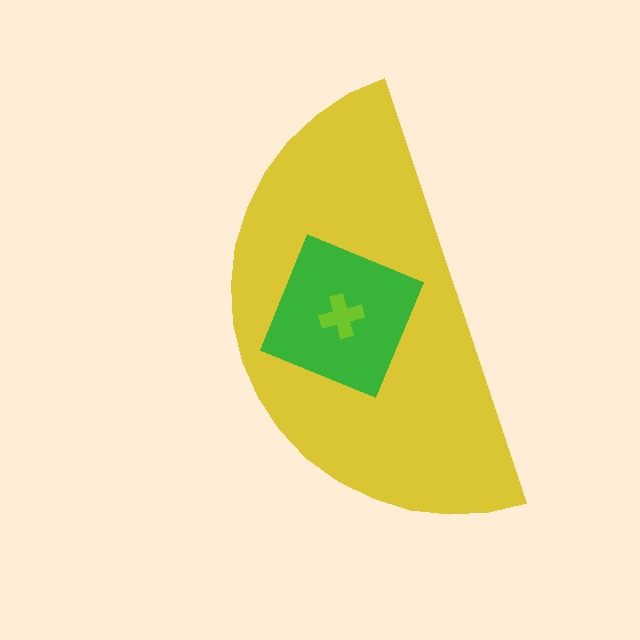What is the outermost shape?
The yellow semicircle.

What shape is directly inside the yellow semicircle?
The green diamond.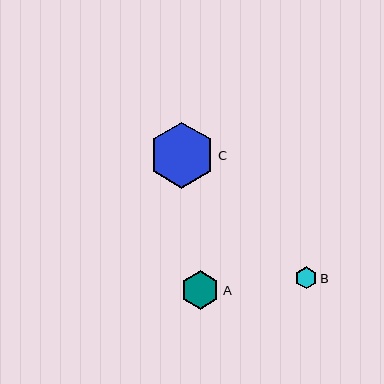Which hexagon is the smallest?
Hexagon B is the smallest with a size of approximately 22 pixels.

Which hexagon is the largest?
Hexagon C is the largest with a size of approximately 66 pixels.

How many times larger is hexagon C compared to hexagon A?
Hexagon C is approximately 1.7 times the size of hexagon A.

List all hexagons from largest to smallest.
From largest to smallest: C, A, B.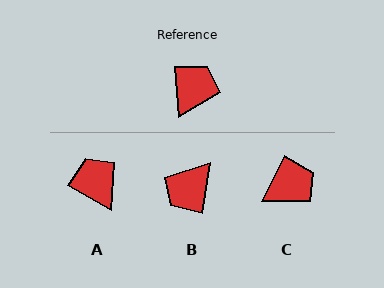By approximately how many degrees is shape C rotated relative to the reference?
Approximately 31 degrees clockwise.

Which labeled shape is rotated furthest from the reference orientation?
B, about 167 degrees away.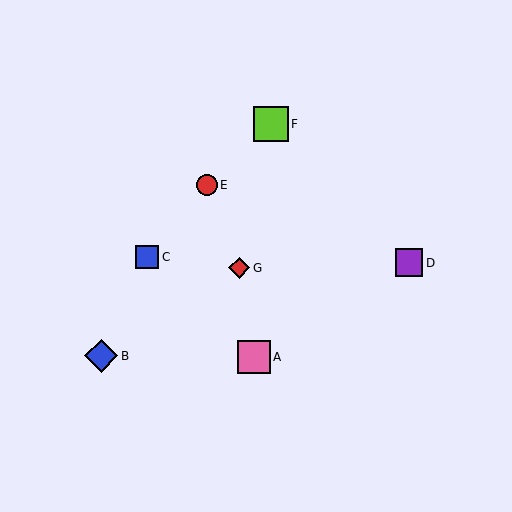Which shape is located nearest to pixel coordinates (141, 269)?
The blue square (labeled C) at (147, 257) is nearest to that location.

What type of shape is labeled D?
Shape D is a purple square.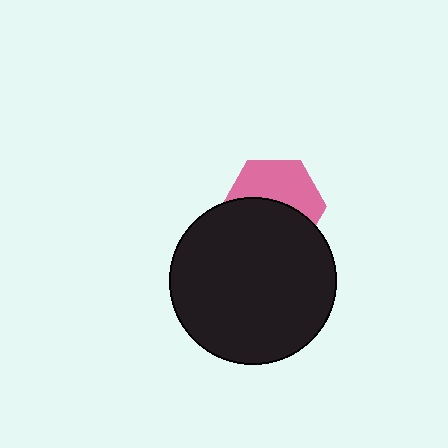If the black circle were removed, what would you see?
You would see the complete pink hexagon.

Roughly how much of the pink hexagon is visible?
About half of it is visible (roughly 48%).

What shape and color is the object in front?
The object in front is a black circle.